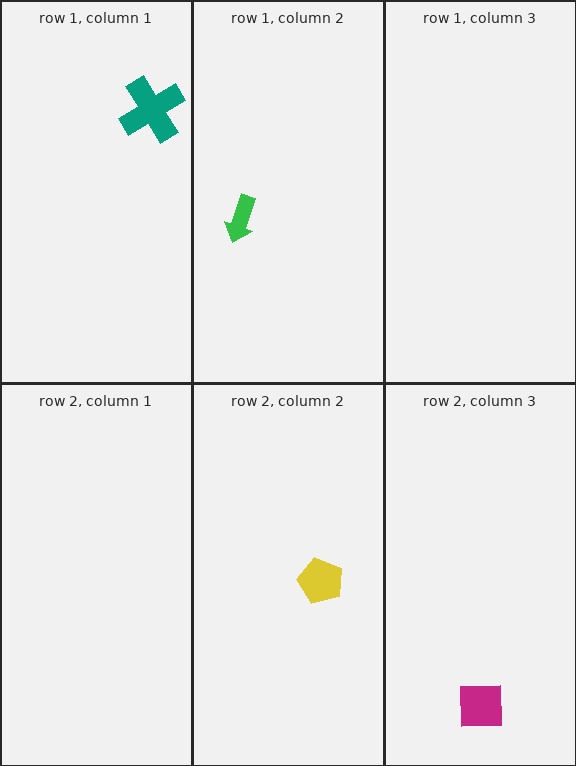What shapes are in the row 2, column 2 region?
The yellow pentagon.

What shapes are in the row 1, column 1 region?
The teal cross.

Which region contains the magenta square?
The row 2, column 3 region.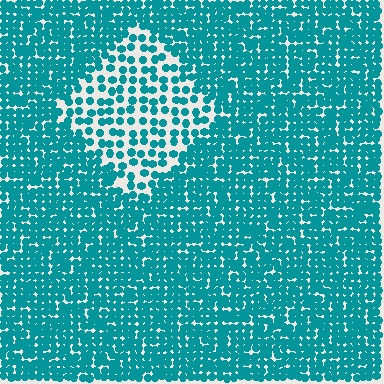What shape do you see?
I see a diamond.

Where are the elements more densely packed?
The elements are more densely packed outside the diamond boundary.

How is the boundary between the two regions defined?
The boundary is defined by a change in element density (approximately 2.2x ratio). All elements are the same color, size, and shape.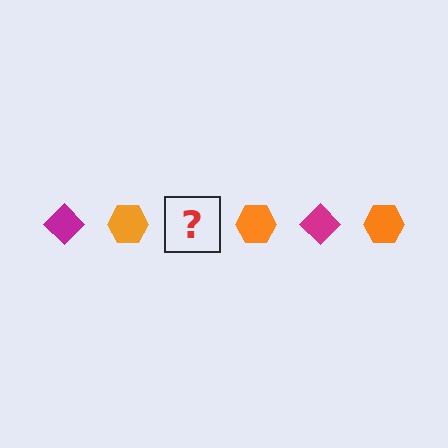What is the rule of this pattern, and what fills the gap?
The rule is that the pattern alternates between magenta diamond and orange hexagon. The gap should be filled with a magenta diamond.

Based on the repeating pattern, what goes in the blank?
The blank should be a magenta diamond.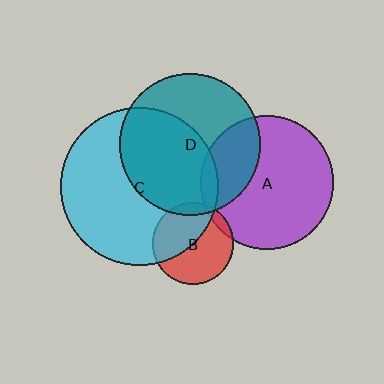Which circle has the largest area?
Circle C (cyan).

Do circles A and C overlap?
Yes.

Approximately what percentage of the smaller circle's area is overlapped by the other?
Approximately 5%.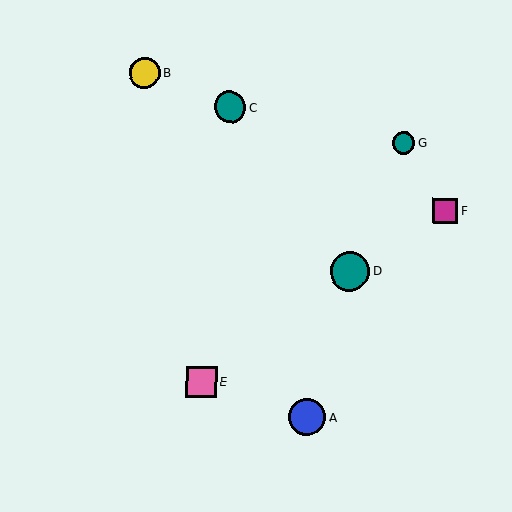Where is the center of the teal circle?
The center of the teal circle is at (404, 143).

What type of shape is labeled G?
Shape G is a teal circle.